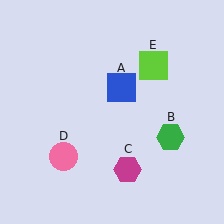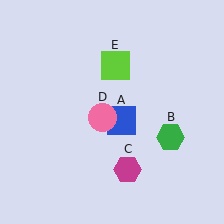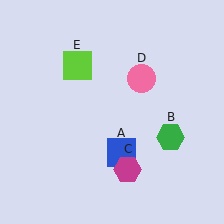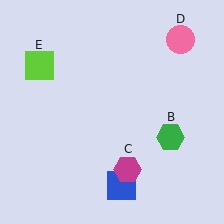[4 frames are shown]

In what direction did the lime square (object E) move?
The lime square (object E) moved left.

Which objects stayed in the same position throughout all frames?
Green hexagon (object B) and magenta hexagon (object C) remained stationary.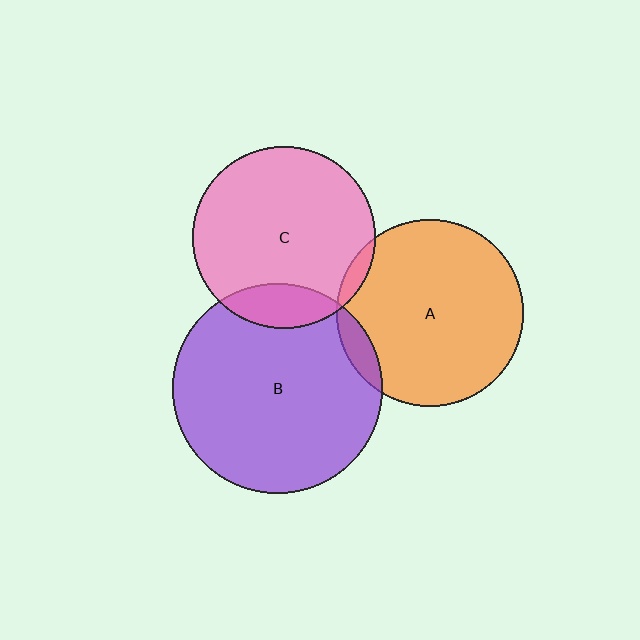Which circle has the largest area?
Circle B (purple).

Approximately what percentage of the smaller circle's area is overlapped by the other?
Approximately 15%.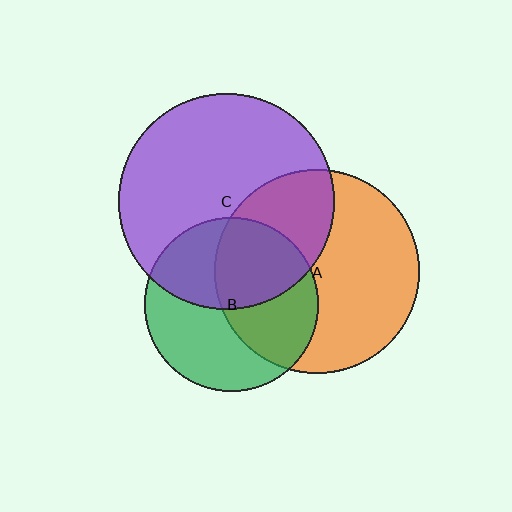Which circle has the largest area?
Circle C (purple).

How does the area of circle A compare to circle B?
Approximately 1.4 times.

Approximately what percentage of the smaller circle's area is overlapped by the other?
Approximately 35%.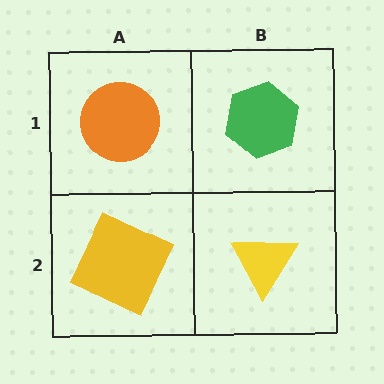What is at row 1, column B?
A green hexagon.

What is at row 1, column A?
An orange circle.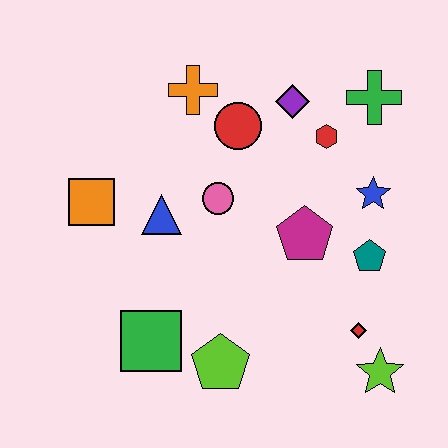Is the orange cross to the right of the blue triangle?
Yes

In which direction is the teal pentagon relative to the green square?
The teal pentagon is to the right of the green square.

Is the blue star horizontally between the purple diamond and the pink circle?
No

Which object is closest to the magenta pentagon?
The teal pentagon is closest to the magenta pentagon.